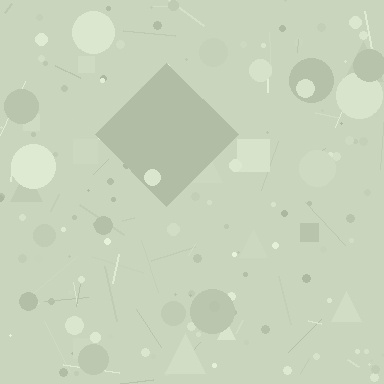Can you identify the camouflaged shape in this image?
The camouflaged shape is a diamond.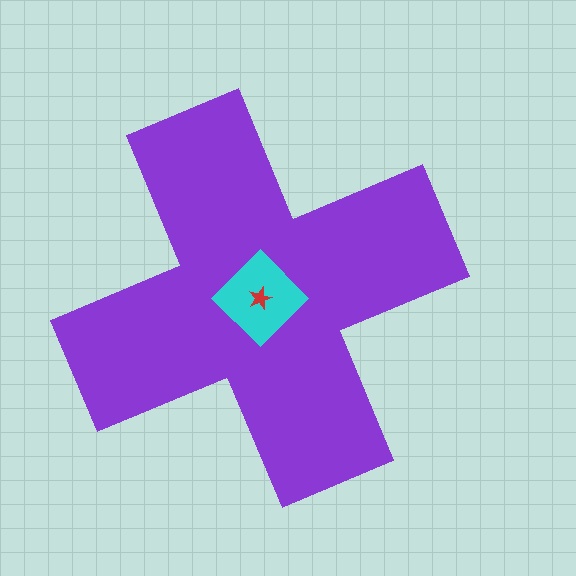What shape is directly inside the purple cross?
The cyan diamond.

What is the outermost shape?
The purple cross.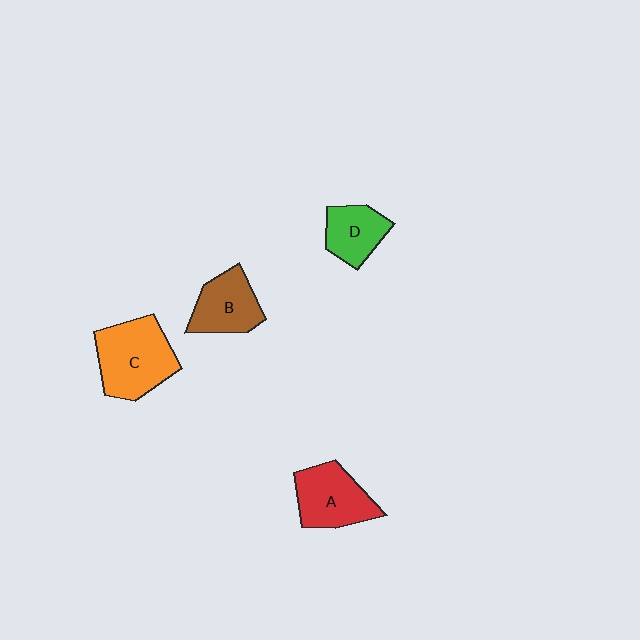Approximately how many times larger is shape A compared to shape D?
Approximately 1.4 times.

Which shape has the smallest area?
Shape D (green).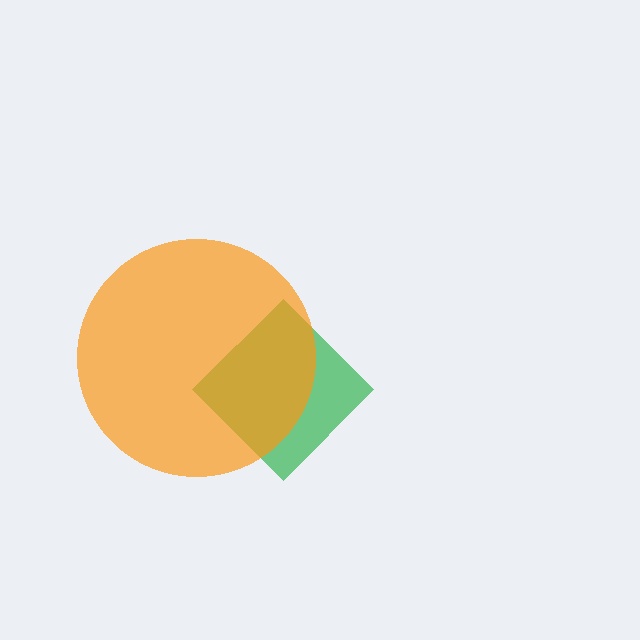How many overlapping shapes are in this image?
There are 2 overlapping shapes in the image.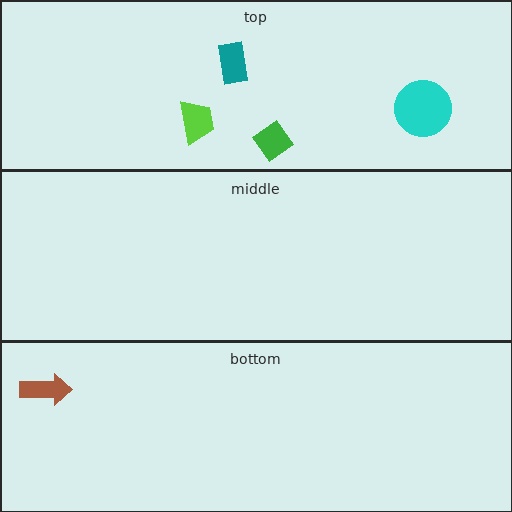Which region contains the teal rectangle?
The top region.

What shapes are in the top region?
The teal rectangle, the lime trapezoid, the cyan circle, the green diamond.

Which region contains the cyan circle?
The top region.